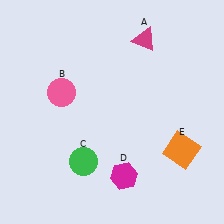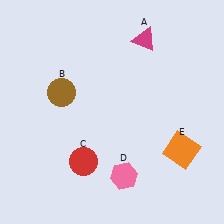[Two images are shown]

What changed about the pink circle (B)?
In Image 1, B is pink. In Image 2, it changed to brown.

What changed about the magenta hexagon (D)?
In Image 1, D is magenta. In Image 2, it changed to pink.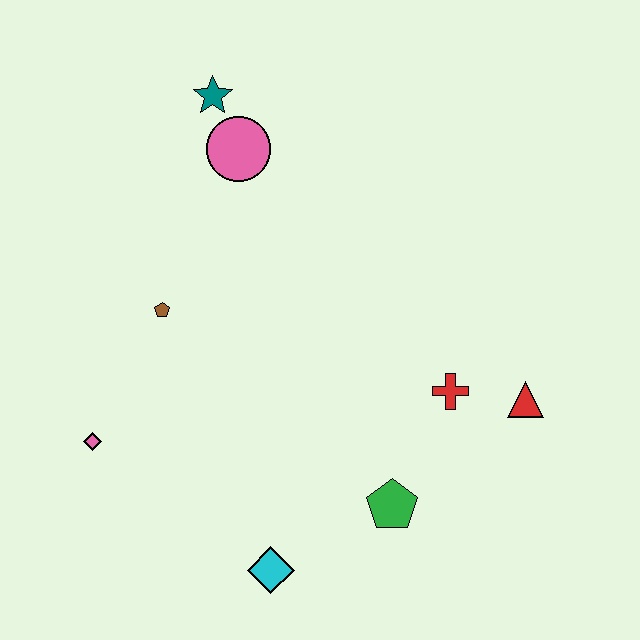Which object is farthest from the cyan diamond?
The teal star is farthest from the cyan diamond.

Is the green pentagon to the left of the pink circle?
No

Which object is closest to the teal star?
The pink circle is closest to the teal star.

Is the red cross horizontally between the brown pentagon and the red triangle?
Yes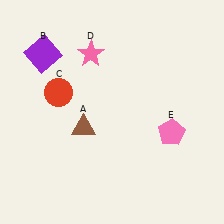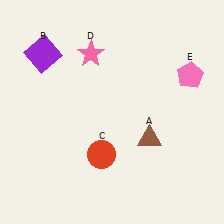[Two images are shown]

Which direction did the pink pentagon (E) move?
The pink pentagon (E) moved up.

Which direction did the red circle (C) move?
The red circle (C) moved down.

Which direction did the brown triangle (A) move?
The brown triangle (A) moved right.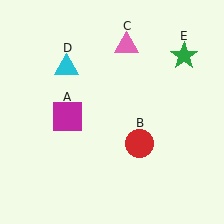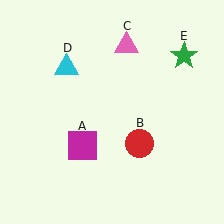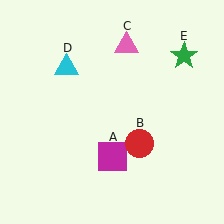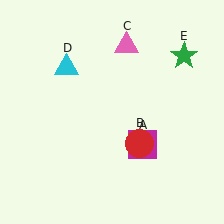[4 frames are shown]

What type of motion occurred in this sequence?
The magenta square (object A) rotated counterclockwise around the center of the scene.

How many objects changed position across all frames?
1 object changed position: magenta square (object A).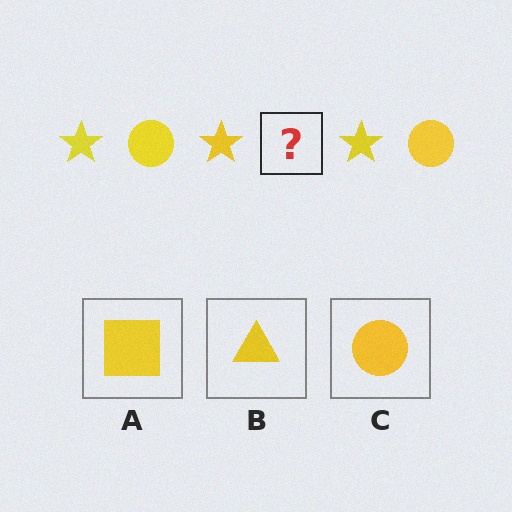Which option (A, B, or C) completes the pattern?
C.